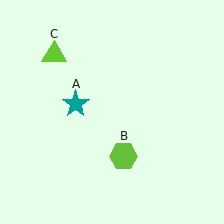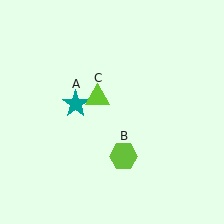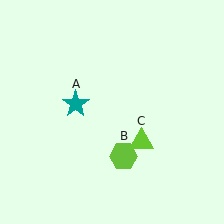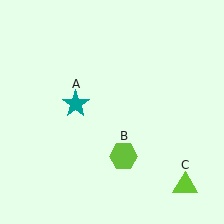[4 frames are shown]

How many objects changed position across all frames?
1 object changed position: lime triangle (object C).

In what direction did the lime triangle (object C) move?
The lime triangle (object C) moved down and to the right.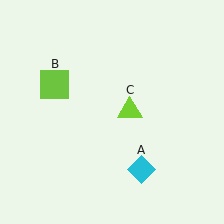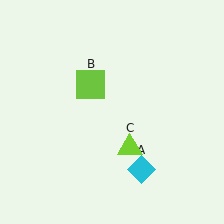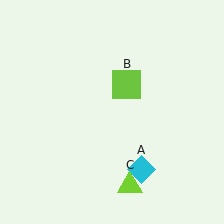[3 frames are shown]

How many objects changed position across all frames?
2 objects changed position: lime square (object B), lime triangle (object C).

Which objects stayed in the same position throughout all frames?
Cyan diamond (object A) remained stationary.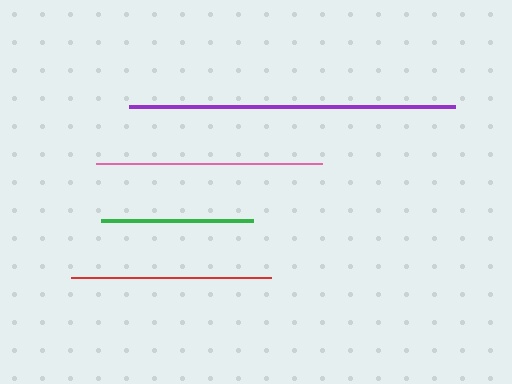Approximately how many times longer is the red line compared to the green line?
The red line is approximately 1.3 times the length of the green line.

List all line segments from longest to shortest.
From longest to shortest: purple, pink, red, green.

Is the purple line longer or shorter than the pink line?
The purple line is longer than the pink line.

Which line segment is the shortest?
The green line is the shortest at approximately 151 pixels.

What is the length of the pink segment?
The pink segment is approximately 226 pixels long.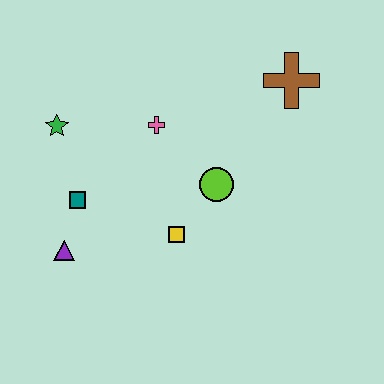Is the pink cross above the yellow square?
Yes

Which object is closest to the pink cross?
The lime circle is closest to the pink cross.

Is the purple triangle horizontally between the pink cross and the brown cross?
No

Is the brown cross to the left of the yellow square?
No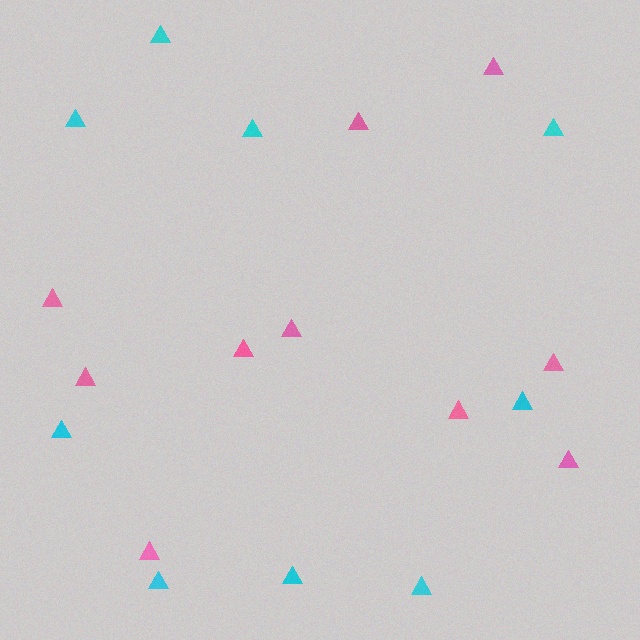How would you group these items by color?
There are 2 groups: one group of cyan triangles (9) and one group of pink triangles (10).